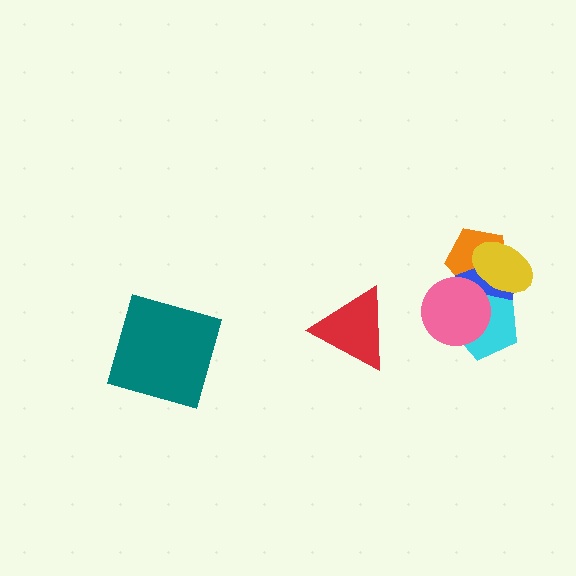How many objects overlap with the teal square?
0 objects overlap with the teal square.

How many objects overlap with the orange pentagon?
3 objects overlap with the orange pentagon.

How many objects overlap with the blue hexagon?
4 objects overlap with the blue hexagon.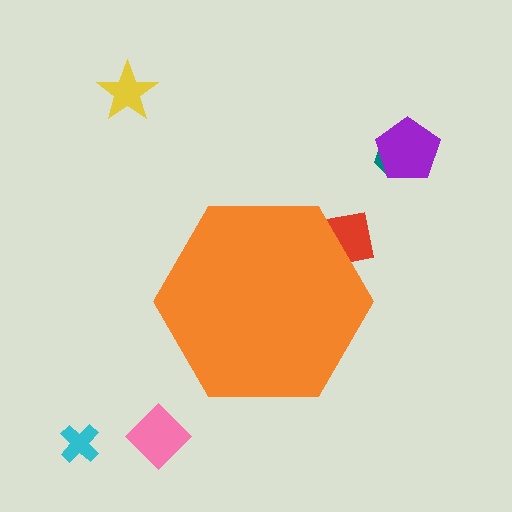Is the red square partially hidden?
Yes, the red square is partially hidden behind the orange hexagon.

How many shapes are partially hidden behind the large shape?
1 shape is partially hidden.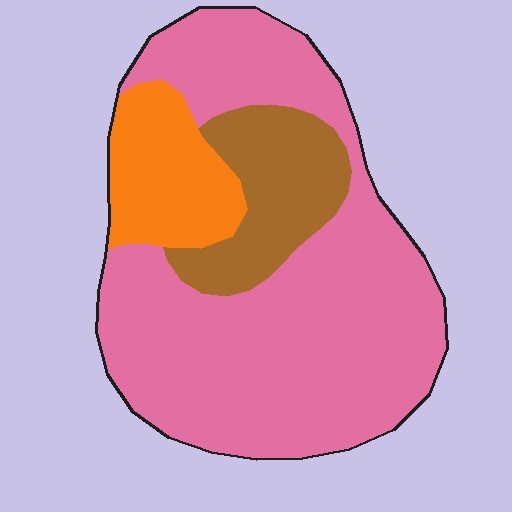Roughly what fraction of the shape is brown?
Brown covers roughly 15% of the shape.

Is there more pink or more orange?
Pink.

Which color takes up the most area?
Pink, at roughly 70%.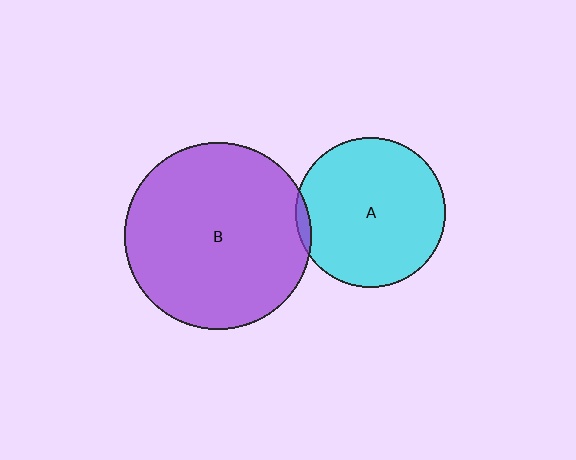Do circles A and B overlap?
Yes.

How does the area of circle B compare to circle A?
Approximately 1.6 times.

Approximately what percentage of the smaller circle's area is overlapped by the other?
Approximately 5%.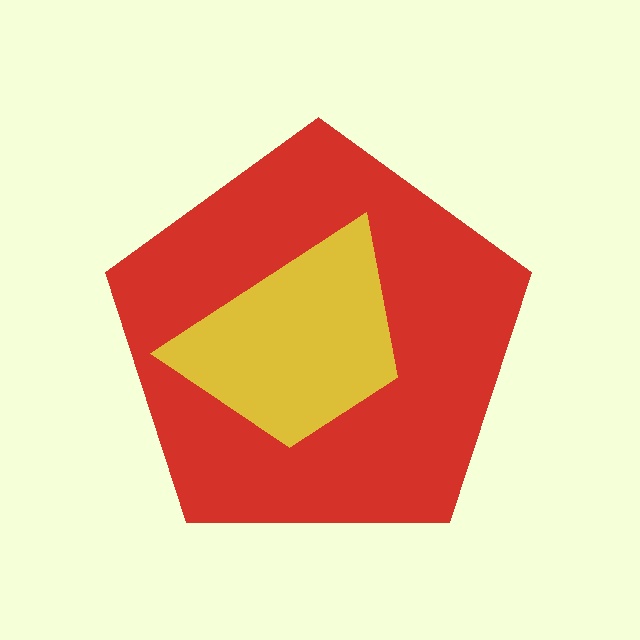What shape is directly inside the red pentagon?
The yellow trapezoid.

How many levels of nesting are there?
2.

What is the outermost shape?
The red pentagon.